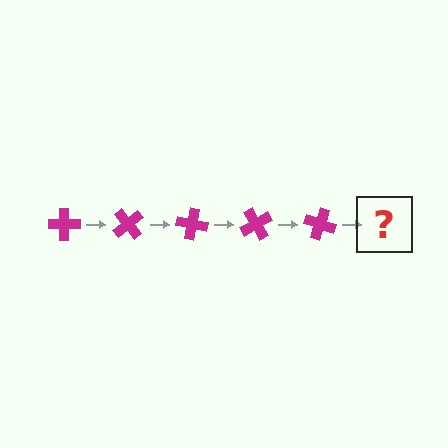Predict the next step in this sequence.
The next step is a magenta cross rotated 250 degrees.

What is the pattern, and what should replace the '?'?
The pattern is that the cross rotates 50 degrees each step. The '?' should be a magenta cross rotated 250 degrees.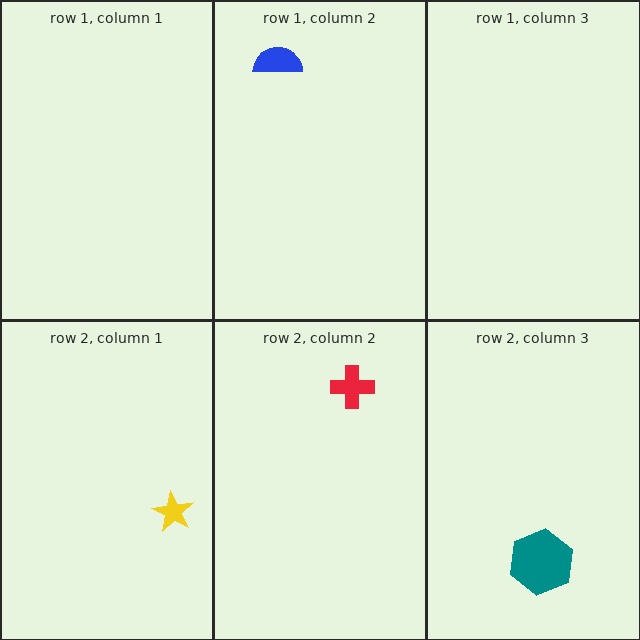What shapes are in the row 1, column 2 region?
The blue semicircle.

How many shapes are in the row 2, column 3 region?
1.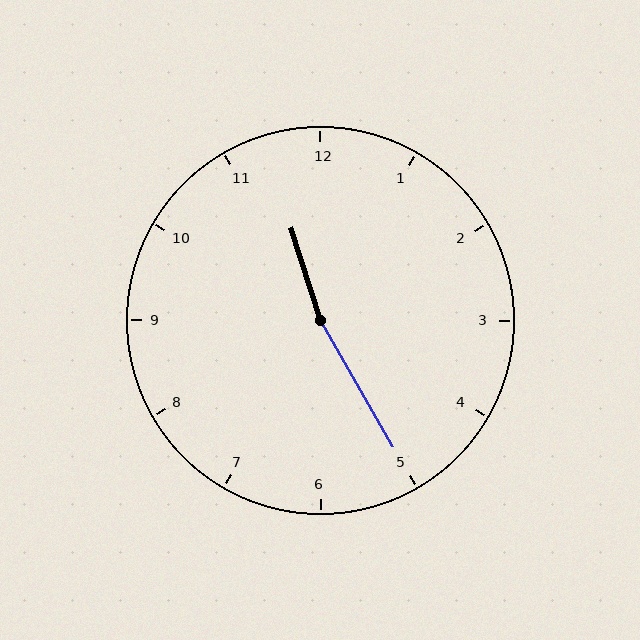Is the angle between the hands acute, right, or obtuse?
It is obtuse.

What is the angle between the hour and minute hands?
Approximately 168 degrees.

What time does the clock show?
11:25.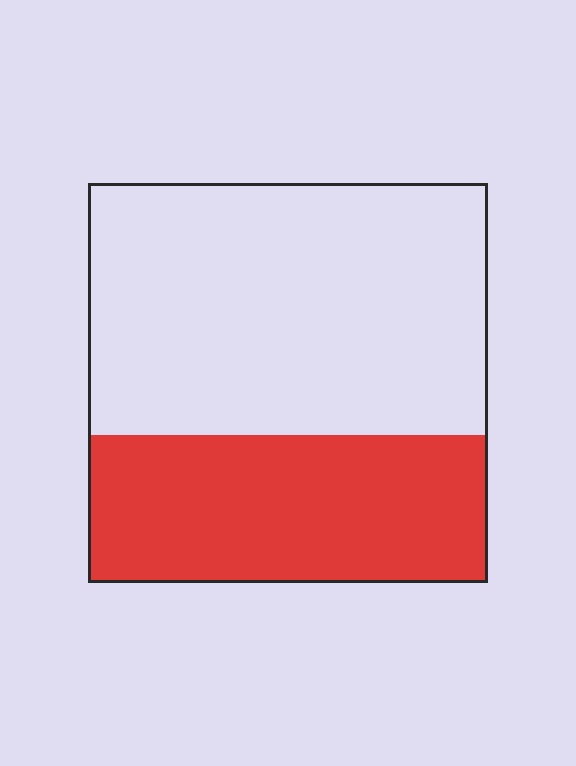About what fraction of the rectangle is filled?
About three eighths (3/8).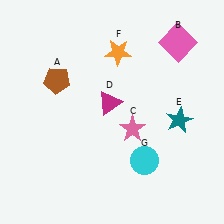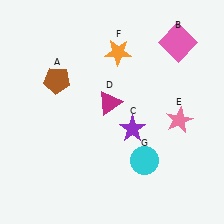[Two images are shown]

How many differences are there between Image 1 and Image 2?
There are 2 differences between the two images.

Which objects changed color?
C changed from pink to purple. E changed from teal to pink.